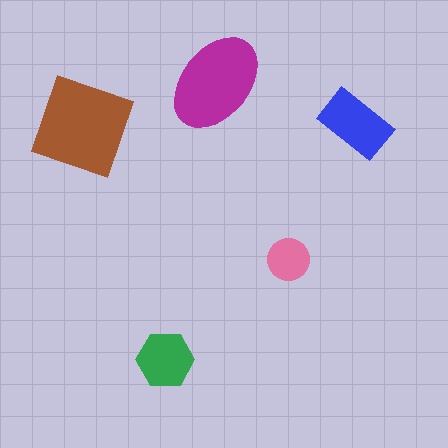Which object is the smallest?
The pink circle.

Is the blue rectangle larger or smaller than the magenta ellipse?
Smaller.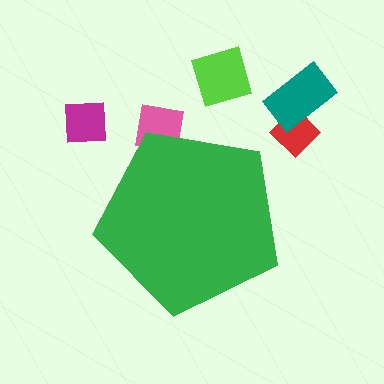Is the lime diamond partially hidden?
No, the lime diamond is fully visible.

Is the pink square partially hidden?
Yes, the pink square is partially hidden behind the green pentagon.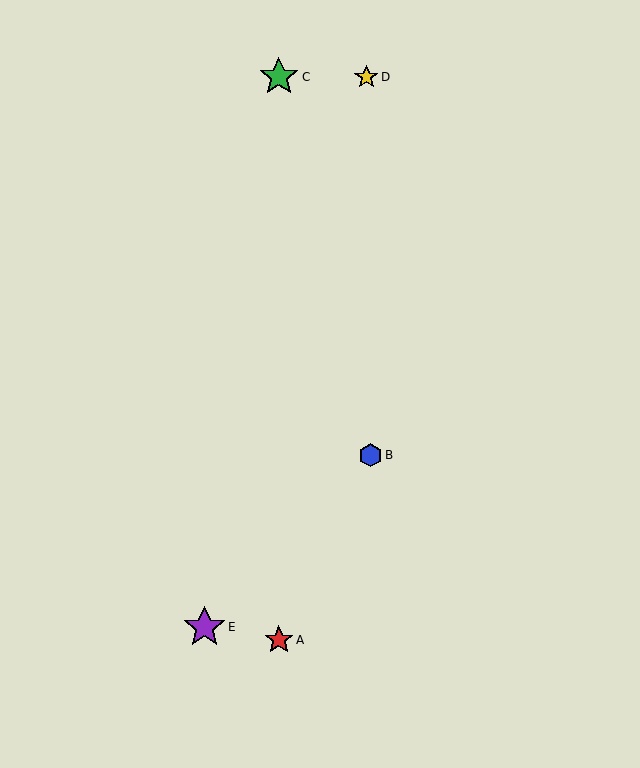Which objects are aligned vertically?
Objects A, C are aligned vertically.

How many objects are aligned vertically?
2 objects (A, C) are aligned vertically.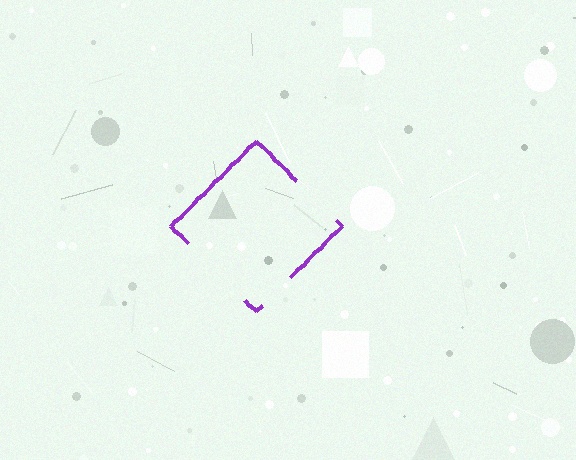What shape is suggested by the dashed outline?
The dashed outline suggests a diamond.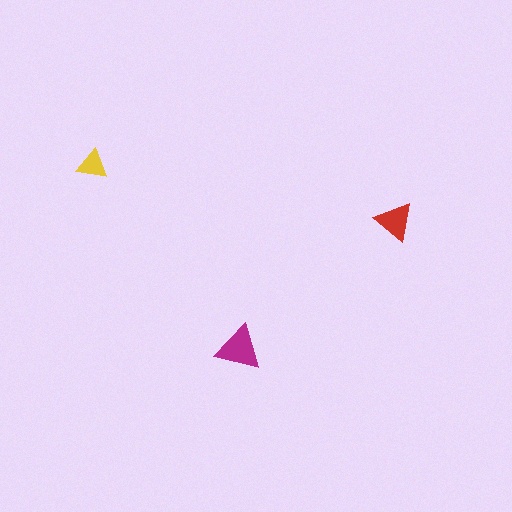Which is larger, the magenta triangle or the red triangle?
The magenta one.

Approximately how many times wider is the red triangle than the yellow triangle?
About 1.5 times wider.